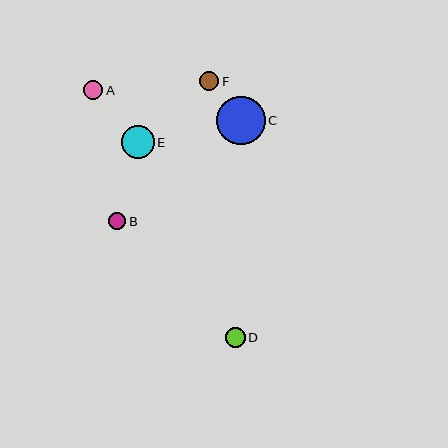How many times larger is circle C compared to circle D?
Circle C is approximately 2.4 times the size of circle D.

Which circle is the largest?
Circle C is the largest with a size of approximately 48 pixels.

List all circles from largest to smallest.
From largest to smallest: C, E, D, A, F, B.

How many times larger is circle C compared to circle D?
Circle C is approximately 2.4 times the size of circle D.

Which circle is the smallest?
Circle B is the smallest with a size of approximately 17 pixels.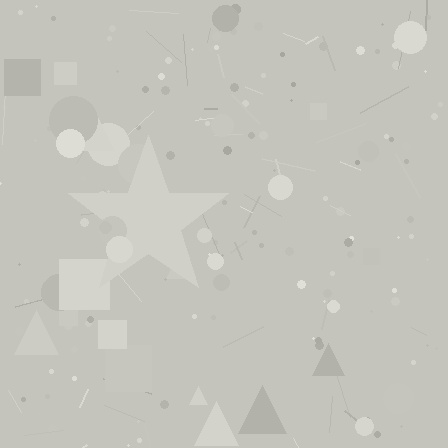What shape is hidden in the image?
A star is hidden in the image.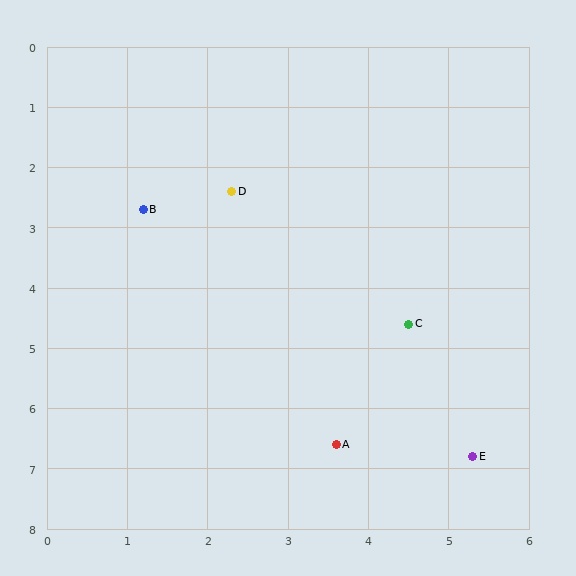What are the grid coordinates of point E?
Point E is at approximately (5.3, 6.8).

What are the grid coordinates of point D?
Point D is at approximately (2.3, 2.4).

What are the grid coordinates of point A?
Point A is at approximately (3.6, 6.6).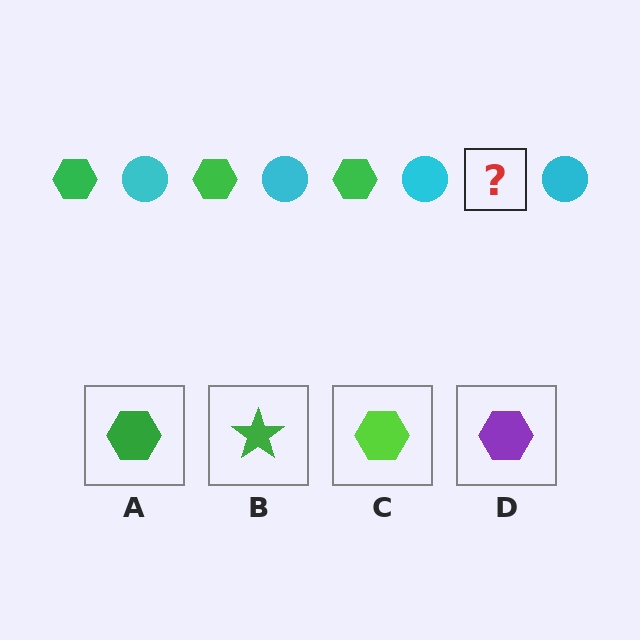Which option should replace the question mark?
Option A.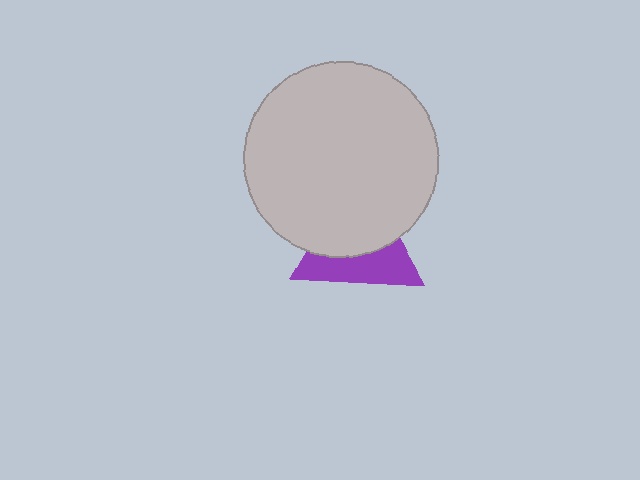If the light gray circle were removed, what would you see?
You would see the complete purple triangle.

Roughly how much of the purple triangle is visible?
About half of it is visible (roughly 45%).